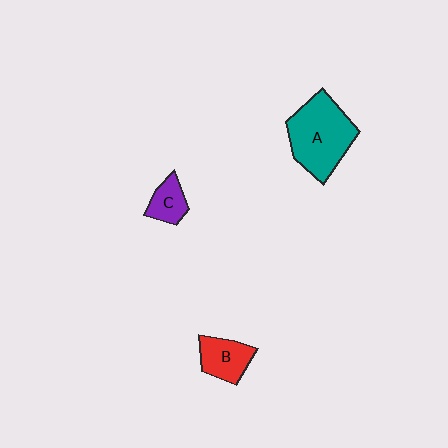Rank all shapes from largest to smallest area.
From largest to smallest: A (teal), B (red), C (purple).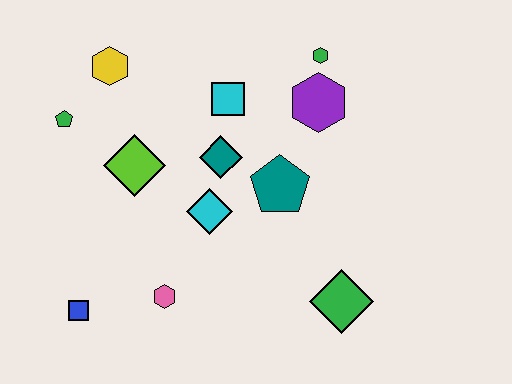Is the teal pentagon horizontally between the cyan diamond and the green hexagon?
Yes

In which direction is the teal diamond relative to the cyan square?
The teal diamond is below the cyan square.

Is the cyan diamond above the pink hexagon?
Yes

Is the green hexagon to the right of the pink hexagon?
Yes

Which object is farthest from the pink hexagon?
The green hexagon is farthest from the pink hexagon.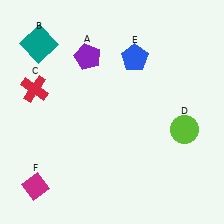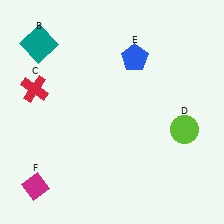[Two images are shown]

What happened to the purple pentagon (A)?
The purple pentagon (A) was removed in Image 2. It was in the top-left area of Image 1.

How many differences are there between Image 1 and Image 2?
There is 1 difference between the two images.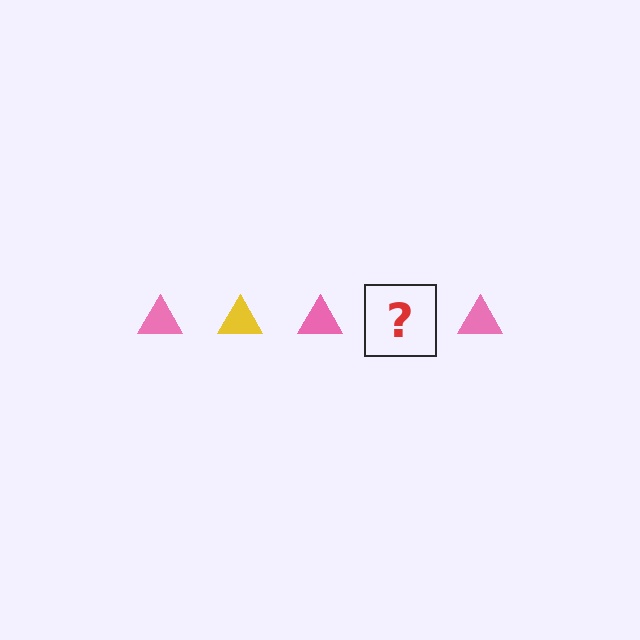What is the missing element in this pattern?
The missing element is a yellow triangle.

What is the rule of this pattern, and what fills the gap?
The rule is that the pattern cycles through pink, yellow triangles. The gap should be filled with a yellow triangle.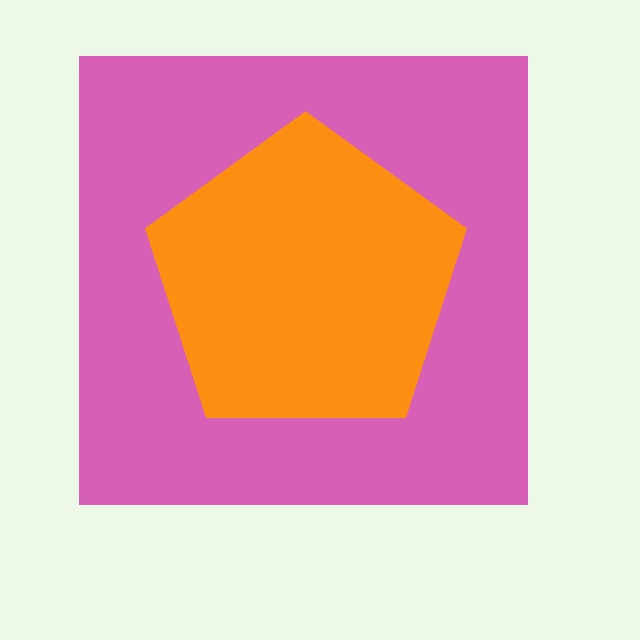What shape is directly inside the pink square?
The orange pentagon.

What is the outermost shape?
The pink square.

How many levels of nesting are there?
2.